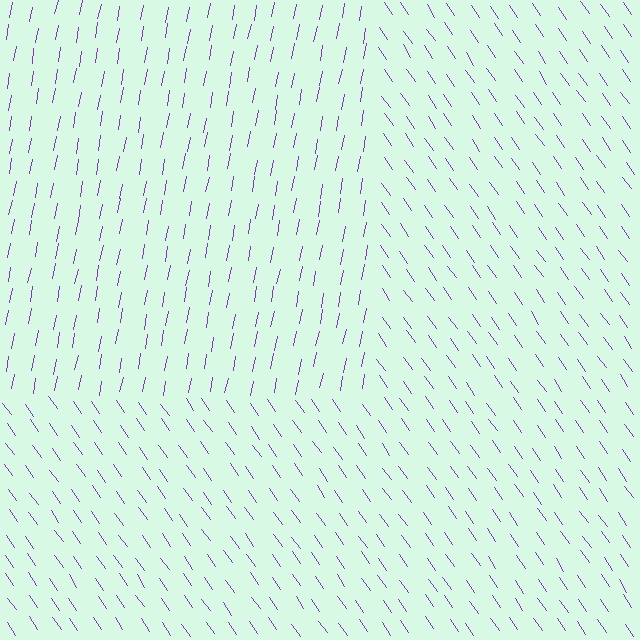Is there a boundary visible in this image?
Yes, there is a texture boundary formed by a change in line orientation.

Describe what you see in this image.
The image is filled with small purple line segments. A rectangle region in the image has lines oriented differently from the surrounding lines, creating a visible texture boundary.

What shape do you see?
I see a rectangle.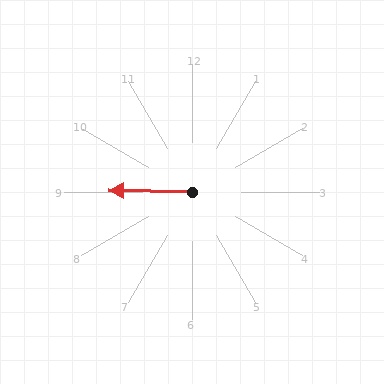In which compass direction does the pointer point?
West.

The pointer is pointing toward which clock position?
Roughly 9 o'clock.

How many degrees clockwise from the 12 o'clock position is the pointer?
Approximately 271 degrees.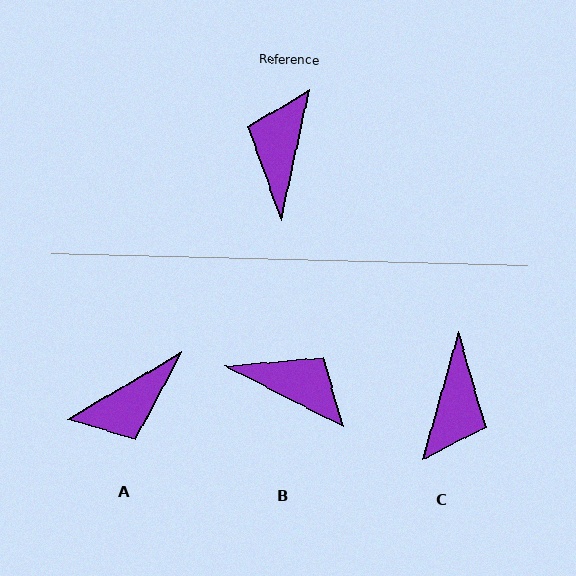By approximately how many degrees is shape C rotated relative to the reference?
Approximately 176 degrees counter-clockwise.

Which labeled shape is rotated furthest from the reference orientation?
C, about 176 degrees away.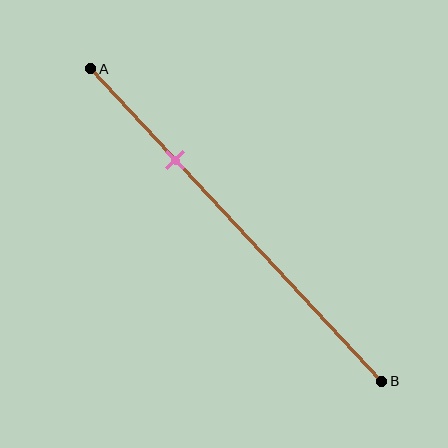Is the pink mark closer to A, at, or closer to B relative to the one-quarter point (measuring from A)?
The pink mark is closer to point B than the one-quarter point of segment AB.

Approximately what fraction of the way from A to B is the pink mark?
The pink mark is approximately 30% of the way from A to B.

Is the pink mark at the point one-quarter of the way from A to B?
No, the mark is at about 30% from A, not at the 25% one-quarter point.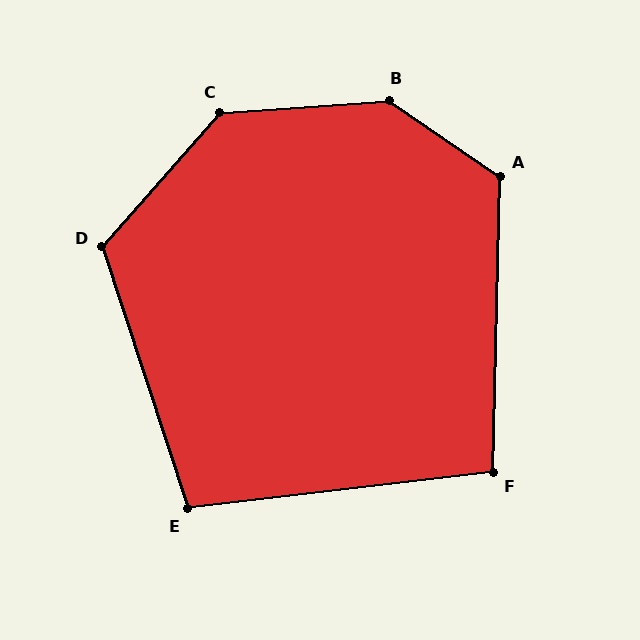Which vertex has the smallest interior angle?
F, at approximately 98 degrees.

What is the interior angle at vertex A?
Approximately 123 degrees (obtuse).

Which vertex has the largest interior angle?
B, at approximately 141 degrees.